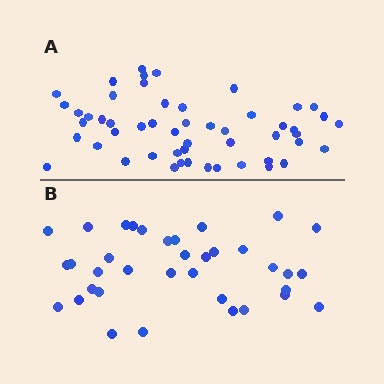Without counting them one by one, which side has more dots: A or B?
Region A (the top region) has more dots.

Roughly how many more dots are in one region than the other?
Region A has approximately 15 more dots than region B.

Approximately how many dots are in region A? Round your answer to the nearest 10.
About 50 dots. (The exact count is 52, which rounds to 50.)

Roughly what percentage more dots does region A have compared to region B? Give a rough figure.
About 45% more.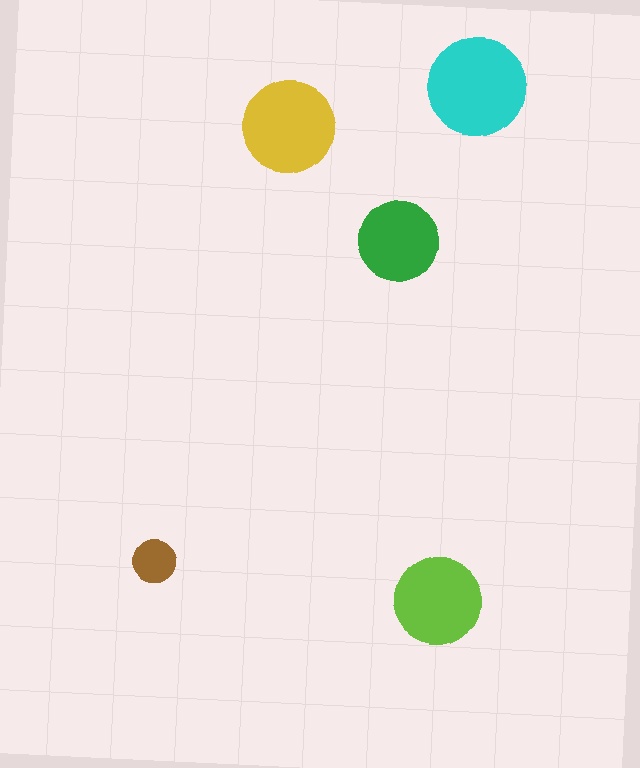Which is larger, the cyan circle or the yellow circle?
The cyan one.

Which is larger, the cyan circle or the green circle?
The cyan one.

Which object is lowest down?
The lime circle is bottommost.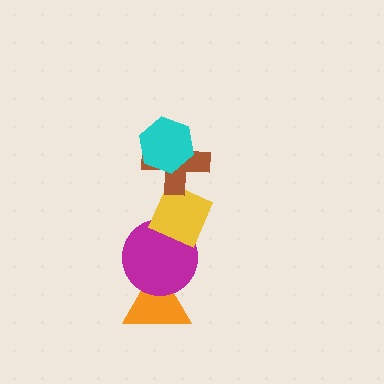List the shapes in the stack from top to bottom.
From top to bottom: the cyan hexagon, the brown cross, the yellow diamond, the magenta circle, the orange triangle.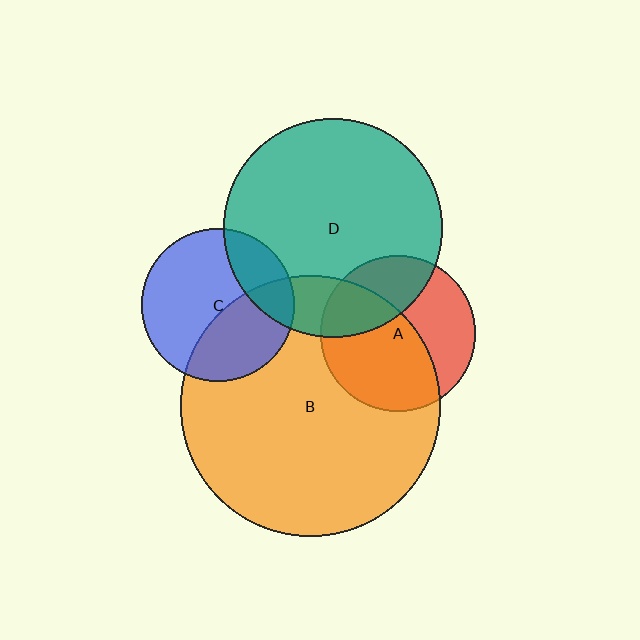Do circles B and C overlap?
Yes.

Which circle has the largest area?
Circle B (orange).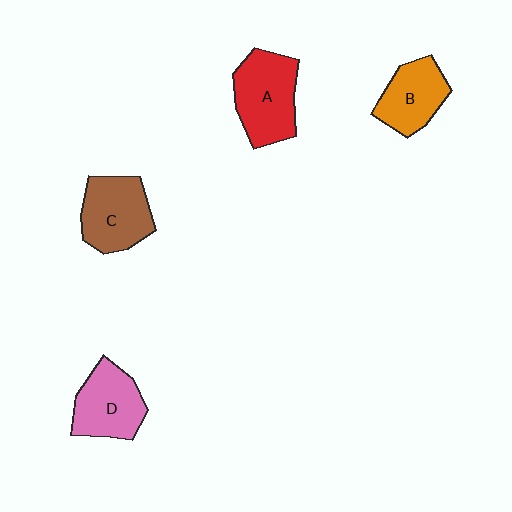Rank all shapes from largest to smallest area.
From largest to smallest: A (red), C (brown), D (pink), B (orange).